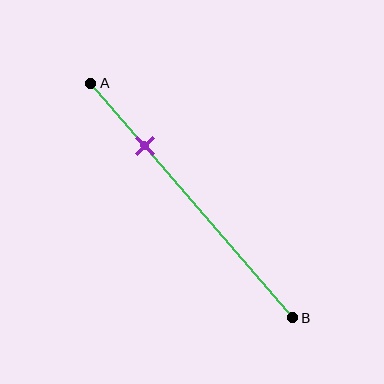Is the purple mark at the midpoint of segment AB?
No, the mark is at about 25% from A, not at the 50% midpoint.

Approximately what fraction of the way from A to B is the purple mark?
The purple mark is approximately 25% of the way from A to B.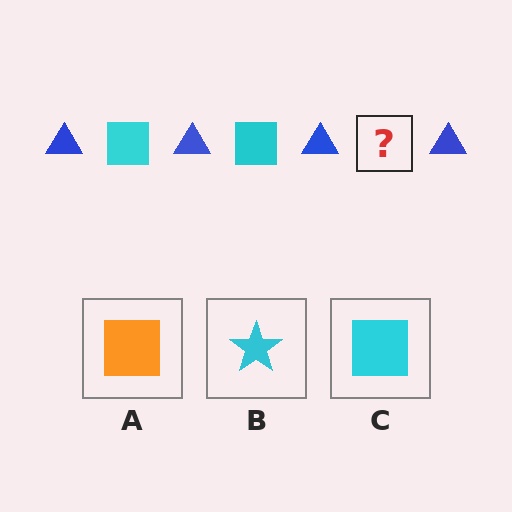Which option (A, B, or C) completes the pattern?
C.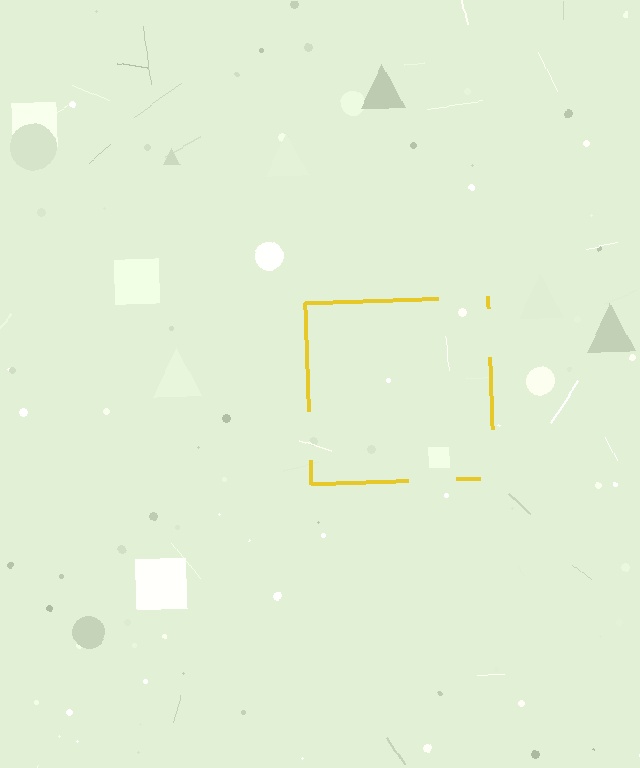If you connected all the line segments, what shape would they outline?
They would outline a square.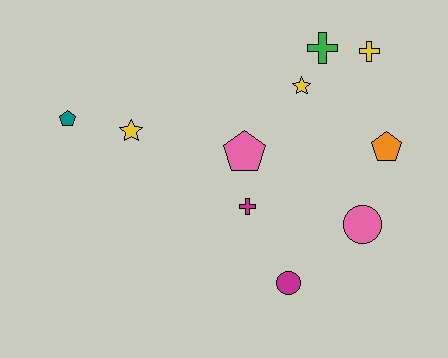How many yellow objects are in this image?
There are 3 yellow objects.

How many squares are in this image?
There are no squares.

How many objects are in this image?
There are 10 objects.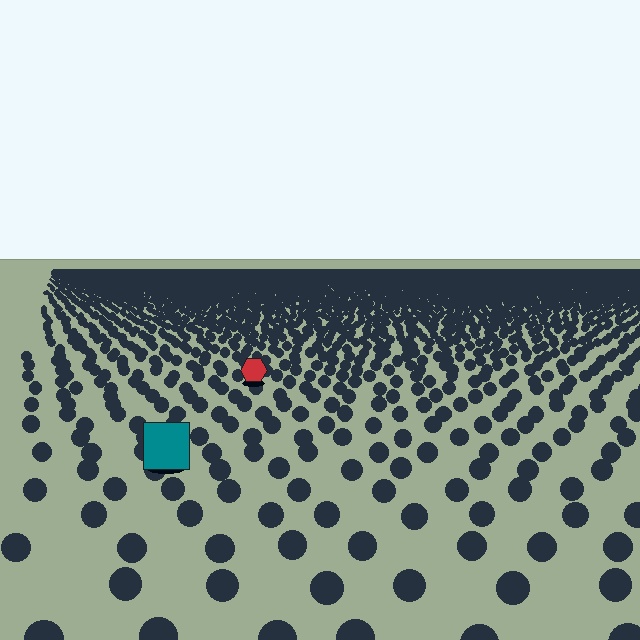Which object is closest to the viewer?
The teal square is closest. The texture marks near it are larger and more spread out.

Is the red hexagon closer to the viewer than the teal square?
No. The teal square is closer — you can tell from the texture gradient: the ground texture is coarser near it.